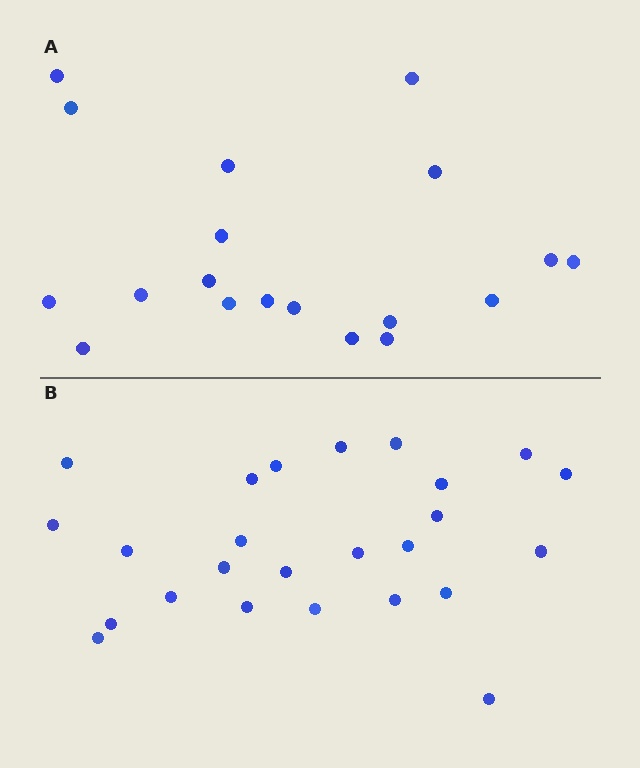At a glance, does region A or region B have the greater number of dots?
Region B (the bottom region) has more dots.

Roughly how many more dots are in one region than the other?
Region B has about 6 more dots than region A.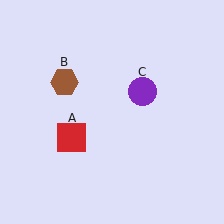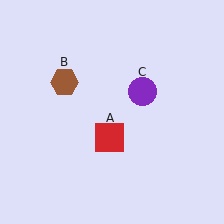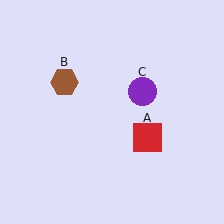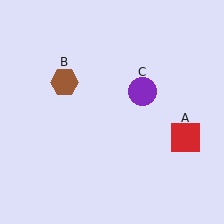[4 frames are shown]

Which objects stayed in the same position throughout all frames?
Brown hexagon (object B) and purple circle (object C) remained stationary.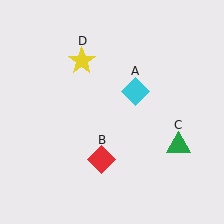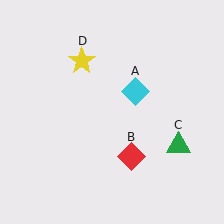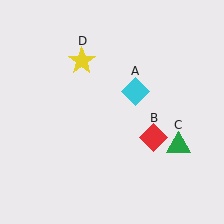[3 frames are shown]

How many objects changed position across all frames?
1 object changed position: red diamond (object B).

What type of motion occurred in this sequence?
The red diamond (object B) rotated counterclockwise around the center of the scene.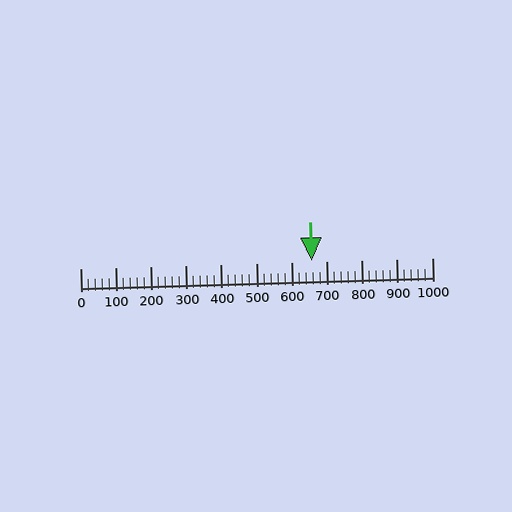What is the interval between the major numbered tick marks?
The major tick marks are spaced 100 units apart.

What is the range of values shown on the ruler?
The ruler shows values from 0 to 1000.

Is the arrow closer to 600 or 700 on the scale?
The arrow is closer to 700.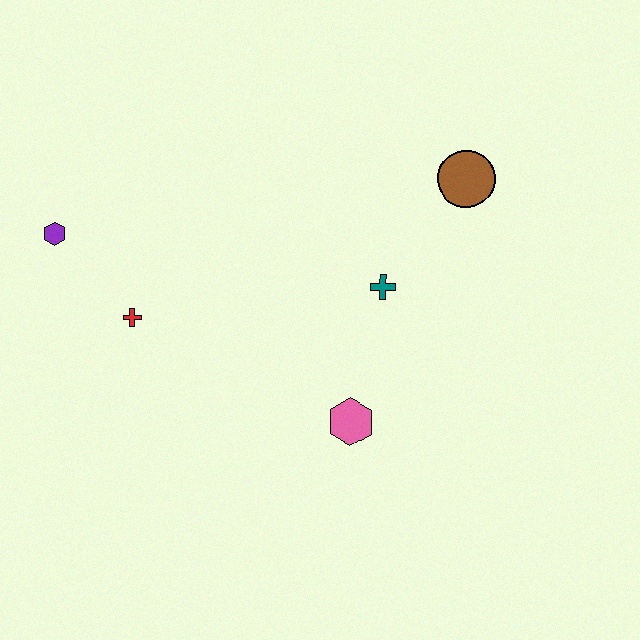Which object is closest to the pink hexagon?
The teal cross is closest to the pink hexagon.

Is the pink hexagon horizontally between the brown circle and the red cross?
Yes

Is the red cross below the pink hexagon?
No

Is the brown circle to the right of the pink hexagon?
Yes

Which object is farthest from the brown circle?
The purple hexagon is farthest from the brown circle.